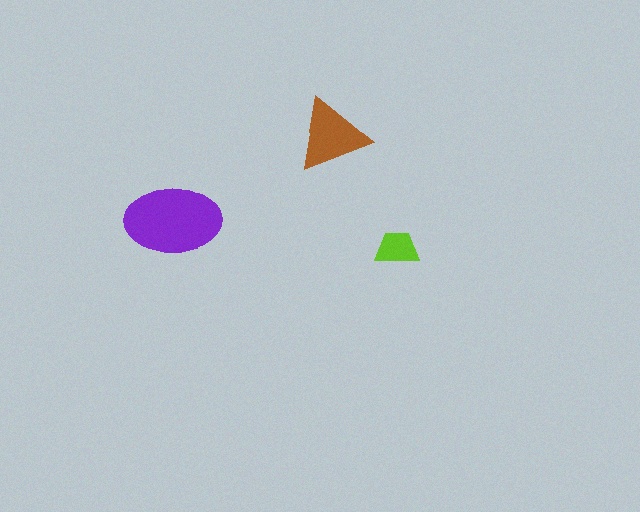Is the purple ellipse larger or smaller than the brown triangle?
Larger.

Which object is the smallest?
The lime trapezoid.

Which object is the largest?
The purple ellipse.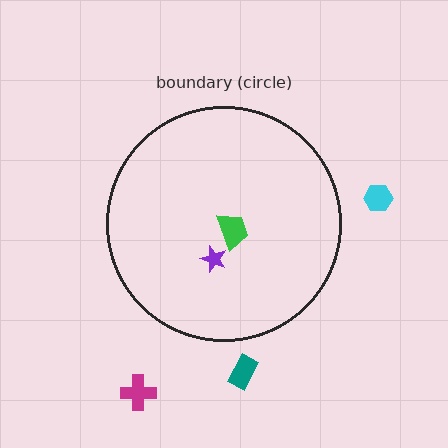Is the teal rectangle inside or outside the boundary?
Outside.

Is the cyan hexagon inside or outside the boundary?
Outside.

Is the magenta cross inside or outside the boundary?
Outside.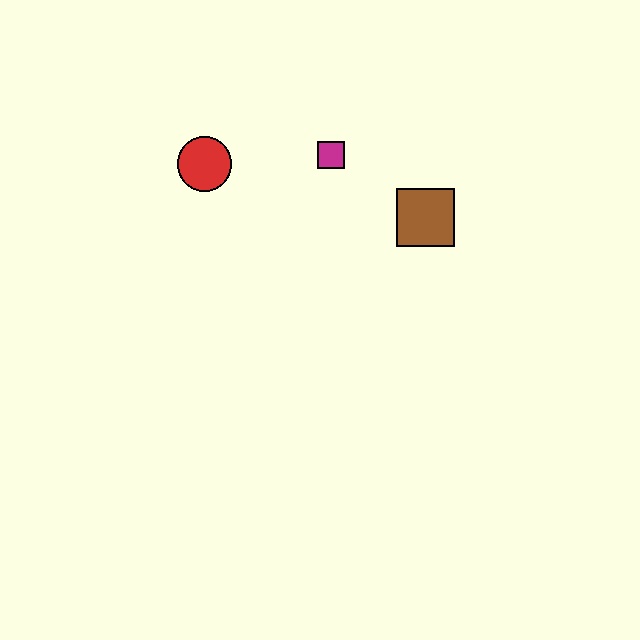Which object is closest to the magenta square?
The brown square is closest to the magenta square.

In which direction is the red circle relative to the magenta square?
The red circle is to the left of the magenta square.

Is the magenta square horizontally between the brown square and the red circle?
Yes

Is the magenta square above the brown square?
Yes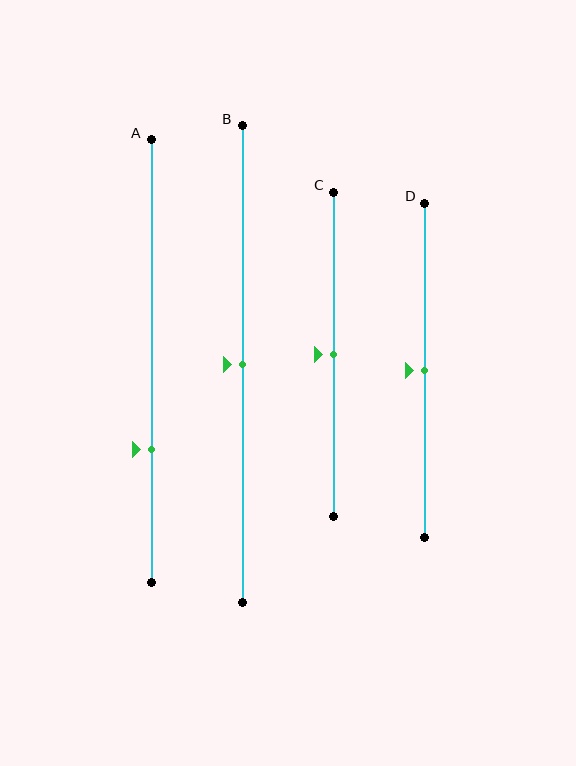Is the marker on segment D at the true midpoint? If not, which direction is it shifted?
Yes, the marker on segment D is at the true midpoint.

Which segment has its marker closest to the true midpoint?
Segment B has its marker closest to the true midpoint.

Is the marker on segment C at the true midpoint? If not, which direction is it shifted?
Yes, the marker on segment C is at the true midpoint.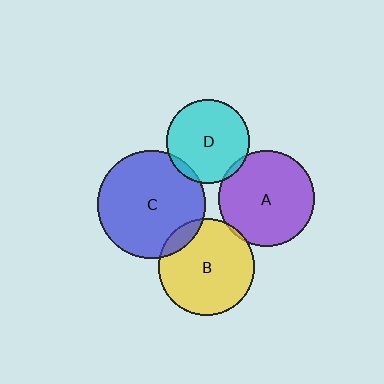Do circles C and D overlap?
Yes.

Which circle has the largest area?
Circle C (blue).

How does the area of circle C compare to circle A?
Approximately 1.3 times.